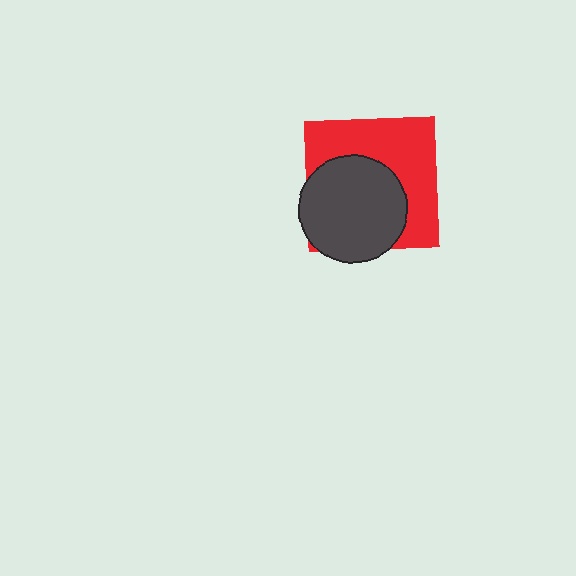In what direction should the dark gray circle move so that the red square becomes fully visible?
The dark gray circle should move toward the lower-left. That is the shortest direction to clear the overlap and leave the red square fully visible.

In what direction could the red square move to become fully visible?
The red square could move toward the upper-right. That would shift it out from behind the dark gray circle entirely.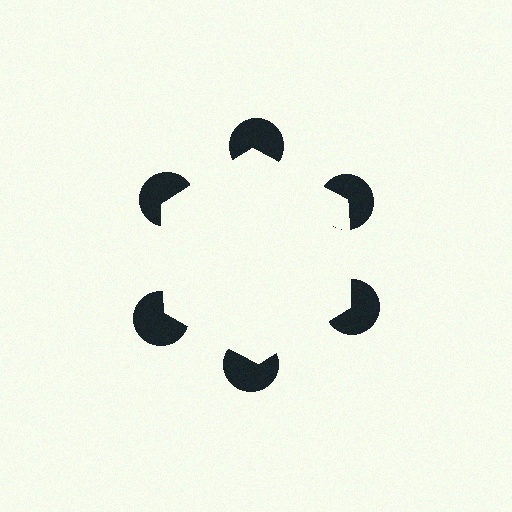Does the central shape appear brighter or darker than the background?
It typically appears slightly brighter than the background, even though no actual brightness change is drawn.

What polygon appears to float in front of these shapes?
An illusory hexagon — its edges are inferred from the aligned wedge cuts in the pac-man discs, not physically drawn.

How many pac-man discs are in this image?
There are 6 — one at each vertex of the illusory hexagon.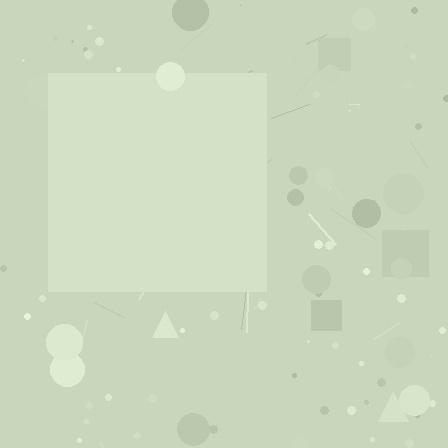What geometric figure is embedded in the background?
A square is embedded in the background.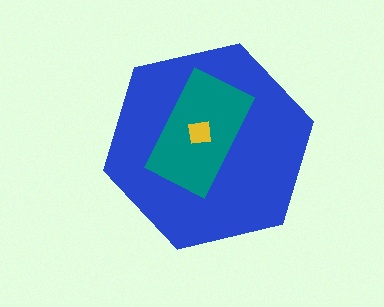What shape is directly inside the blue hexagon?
The teal rectangle.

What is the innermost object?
The yellow square.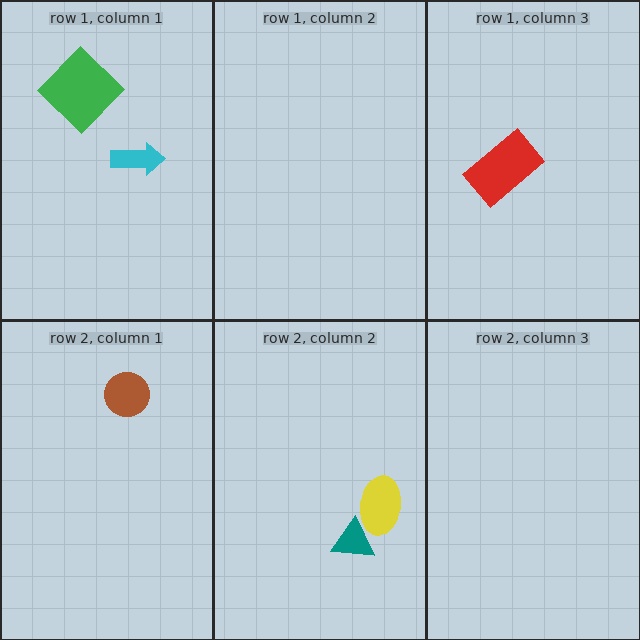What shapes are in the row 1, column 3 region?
The red rectangle.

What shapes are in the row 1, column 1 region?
The green diamond, the cyan arrow.